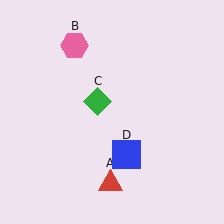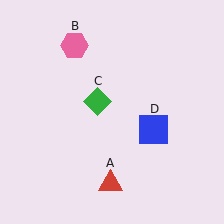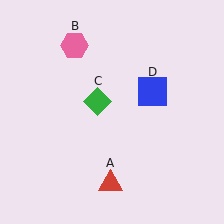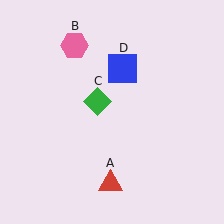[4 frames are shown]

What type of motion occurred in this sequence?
The blue square (object D) rotated counterclockwise around the center of the scene.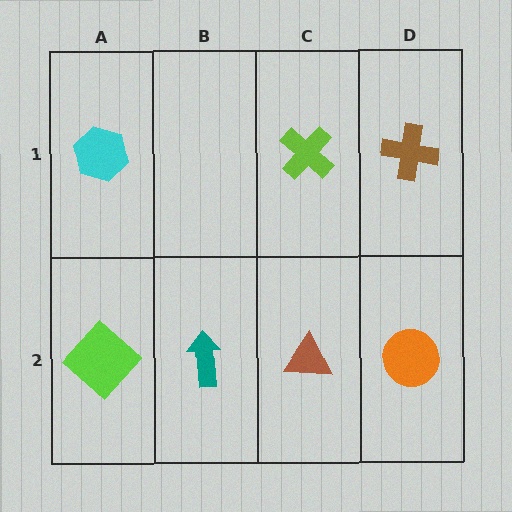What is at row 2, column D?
An orange circle.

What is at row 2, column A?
A lime diamond.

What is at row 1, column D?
A brown cross.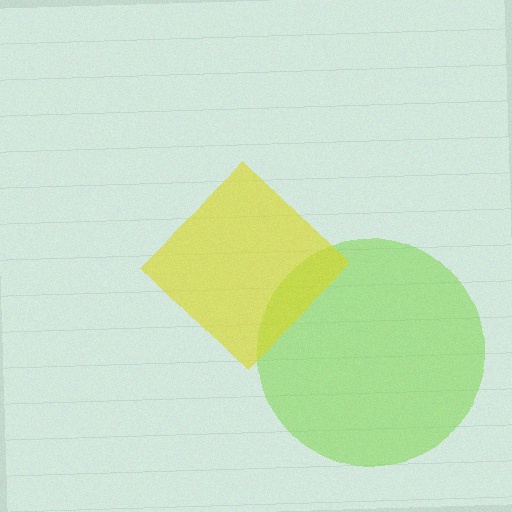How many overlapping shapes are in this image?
There are 2 overlapping shapes in the image.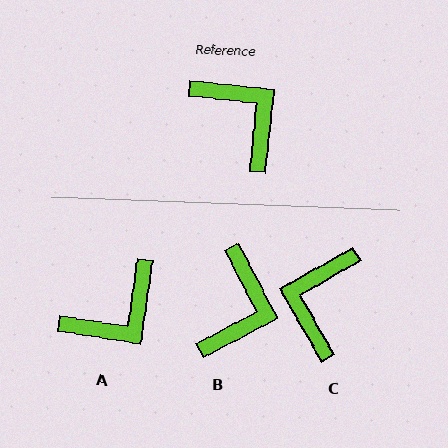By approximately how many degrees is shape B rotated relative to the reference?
Approximately 56 degrees clockwise.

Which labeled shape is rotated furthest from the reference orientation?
C, about 126 degrees away.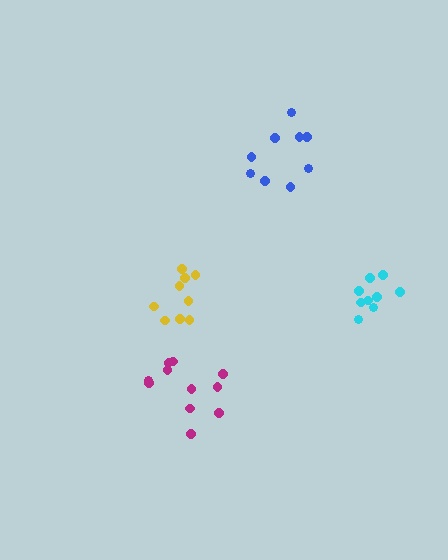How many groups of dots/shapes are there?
There are 4 groups.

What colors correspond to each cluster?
The clusters are colored: yellow, magenta, blue, cyan.